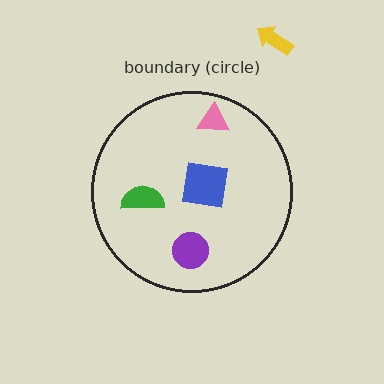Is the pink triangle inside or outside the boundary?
Inside.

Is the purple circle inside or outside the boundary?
Inside.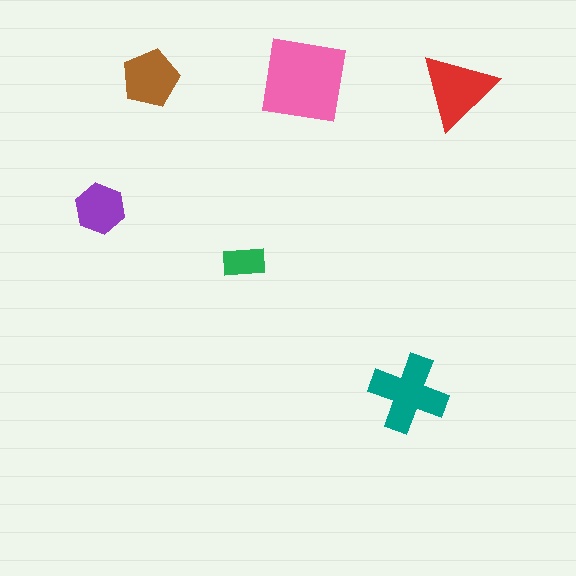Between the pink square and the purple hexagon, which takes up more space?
The pink square.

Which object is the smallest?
The green rectangle.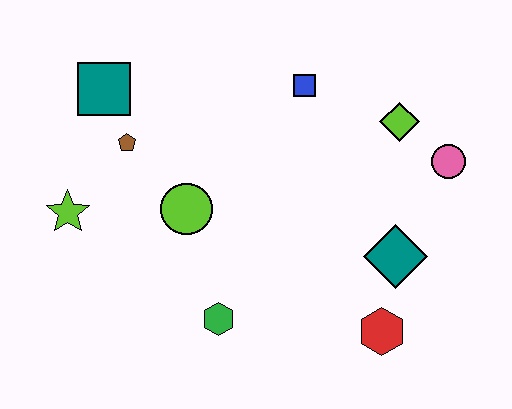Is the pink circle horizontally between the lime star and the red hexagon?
No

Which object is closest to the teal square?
The brown pentagon is closest to the teal square.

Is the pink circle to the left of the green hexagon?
No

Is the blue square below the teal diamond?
No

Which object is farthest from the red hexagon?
The teal square is farthest from the red hexagon.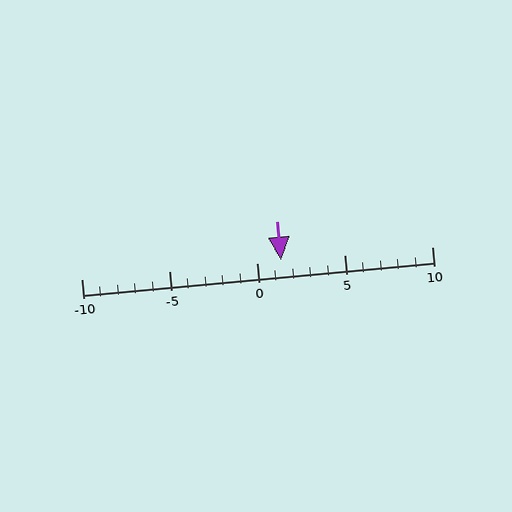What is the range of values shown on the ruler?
The ruler shows values from -10 to 10.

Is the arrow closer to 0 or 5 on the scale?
The arrow is closer to 0.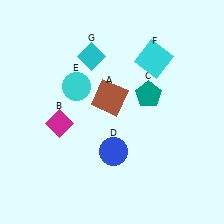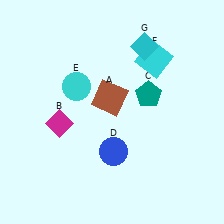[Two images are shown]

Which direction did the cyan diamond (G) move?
The cyan diamond (G) moved right.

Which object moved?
The cyan diamond (G) moved right.